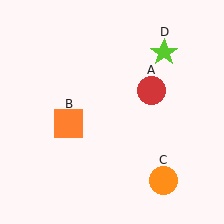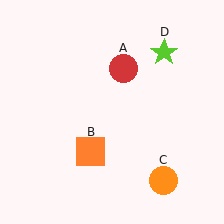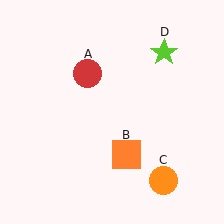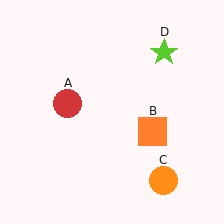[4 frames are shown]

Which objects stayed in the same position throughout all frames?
Orange circle (object C) and lime star (object D) remained stationary.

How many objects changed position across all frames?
2 objects changed position: red circle (object A), orange square (object B).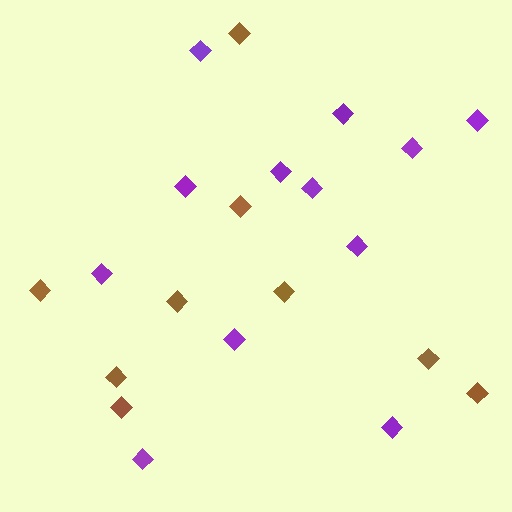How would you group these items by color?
There are 2 groups: one group of brown diamonds (9) and one group of purple diamonds (12).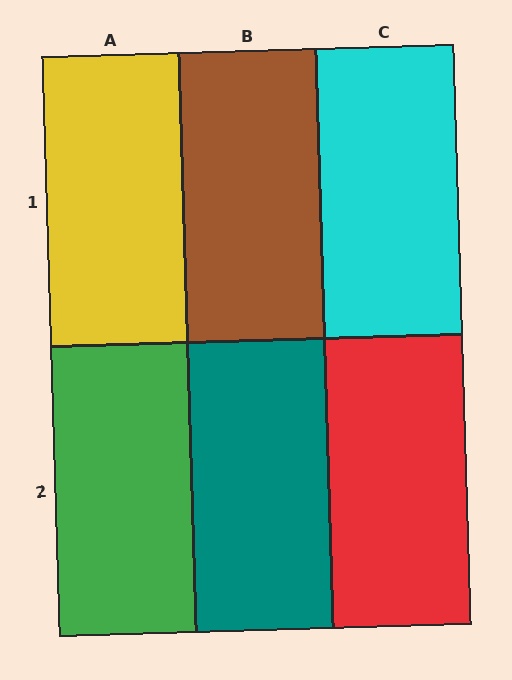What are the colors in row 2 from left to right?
Green, teal, red.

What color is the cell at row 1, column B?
Brown.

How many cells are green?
1 cell is green.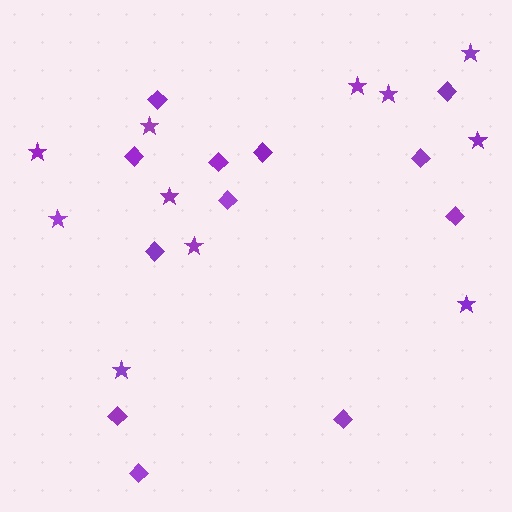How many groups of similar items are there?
There are 2 groups: one group of diamonds (12) and one group of stars (11).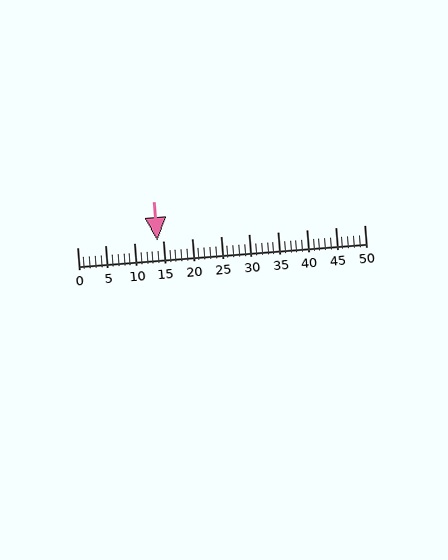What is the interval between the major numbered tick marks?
The major tick marks are spaced 5 units apart.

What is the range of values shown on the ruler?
The ruler shows values from 0 to 50.